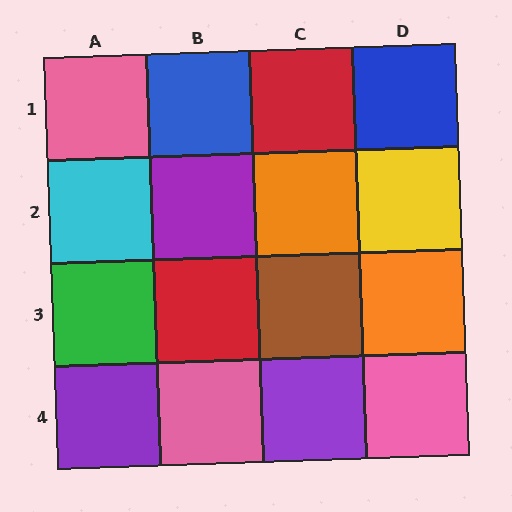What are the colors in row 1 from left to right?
Pink, blue, red, blue.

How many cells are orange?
2 cells are orange.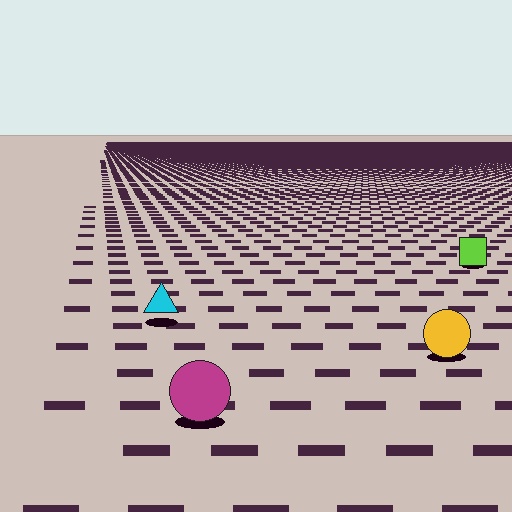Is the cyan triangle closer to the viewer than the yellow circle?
No. The yellow circle is closer — you can tell from the texture gradient: the ground texture is coarser near it.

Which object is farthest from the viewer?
The lime square is farthest from the viewer. It appears smaller and the ground texture around it is denser.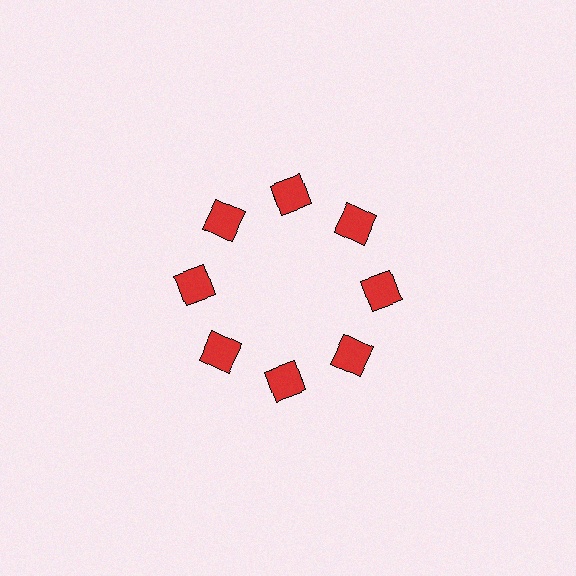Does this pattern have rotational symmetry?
Yes, this pattern has 8-fold rotational symmetry. It looks the same after rotating 45 degrees around the center.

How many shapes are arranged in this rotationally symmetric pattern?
There are 8 shapes, arranged in 8 groups of 1.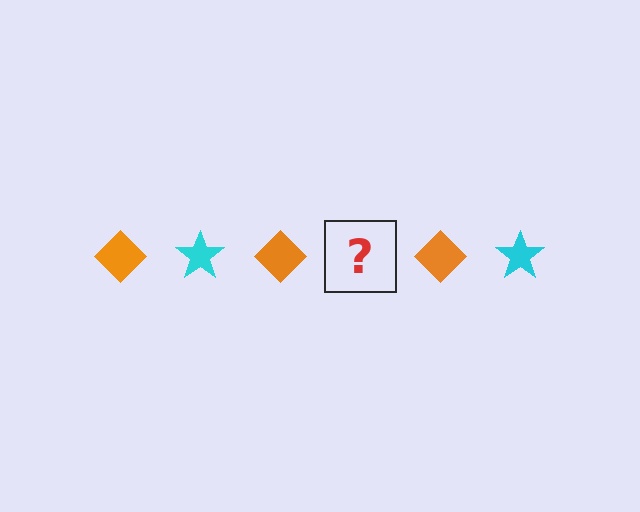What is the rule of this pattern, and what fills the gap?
The rule is that the pattern alternates between orange diamond and cyan star. The gap should be filled with a cyan star.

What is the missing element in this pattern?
The missing element is a cyan star.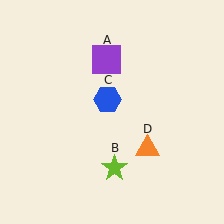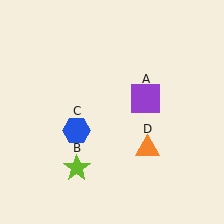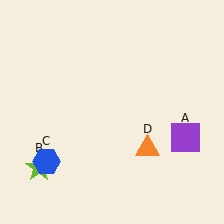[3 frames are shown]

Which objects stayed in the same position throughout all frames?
Orange triangle (object D) remained stationary.